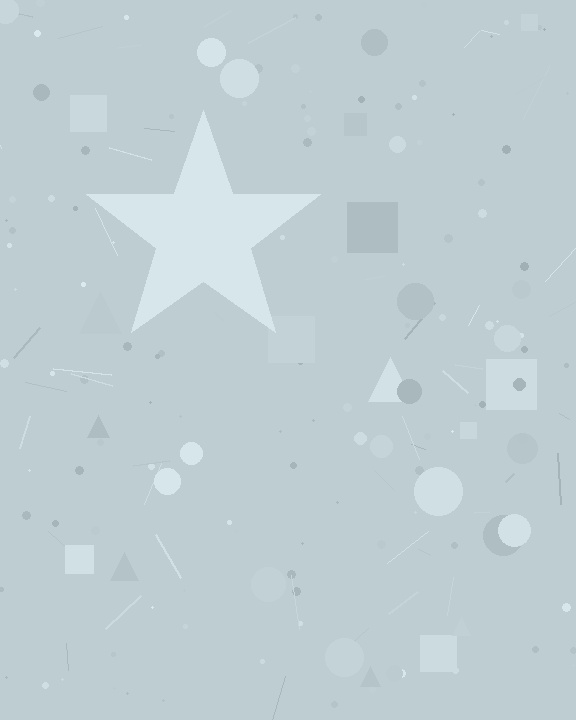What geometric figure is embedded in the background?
A star is embedded in the background.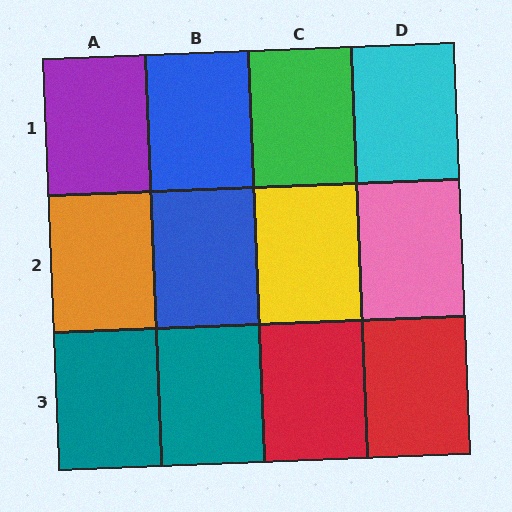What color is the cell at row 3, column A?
Teal.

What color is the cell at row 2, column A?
Orange.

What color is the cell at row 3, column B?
Teal.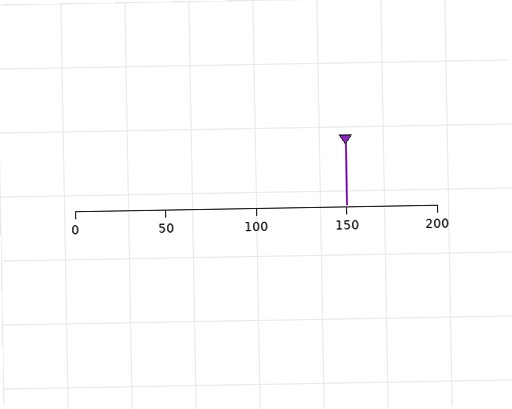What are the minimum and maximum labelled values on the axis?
The axis runs from 0 to 200.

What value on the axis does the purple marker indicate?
The marker indicates approximately 150.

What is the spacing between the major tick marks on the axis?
The major ticks are spaced 50 apart.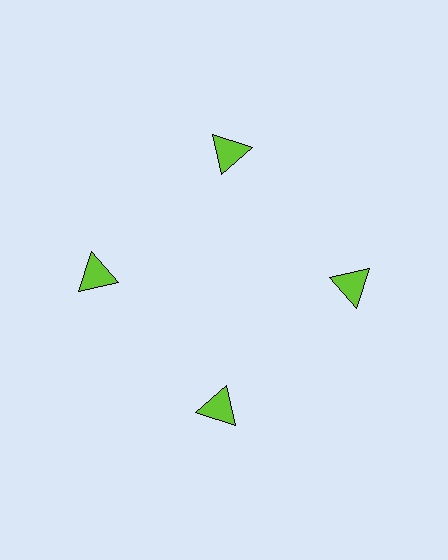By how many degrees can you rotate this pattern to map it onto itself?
The pattern maps onto itself every 90 degrees of rotation.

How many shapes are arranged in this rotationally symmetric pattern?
There are 4 shapes, arranged in 4 groups of 1.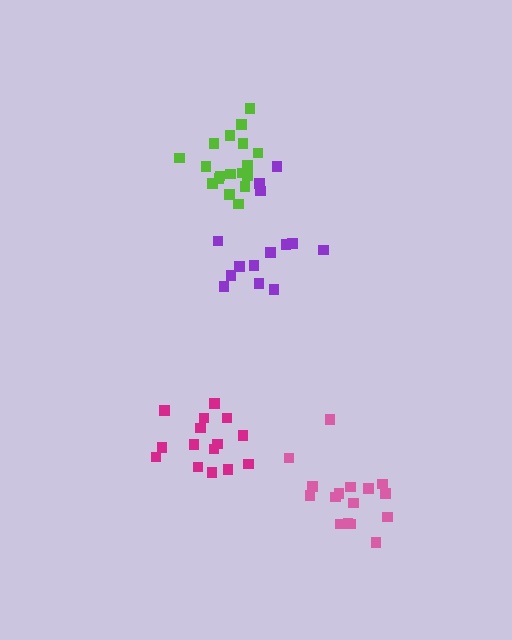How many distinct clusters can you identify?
There are 4 distinct clusters.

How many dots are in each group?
Group 1: 15 dots, Group 2: 16 dots, Group 3: 14 dots, Group 4: 18 dots (63 total).